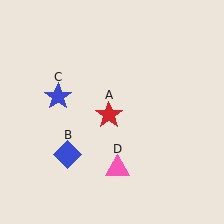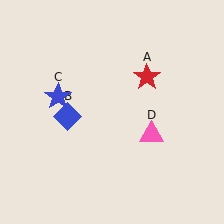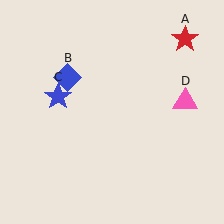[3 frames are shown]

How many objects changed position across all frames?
3 objects changed position: red star (object A), blue diamond (object B), pink triangle (object D).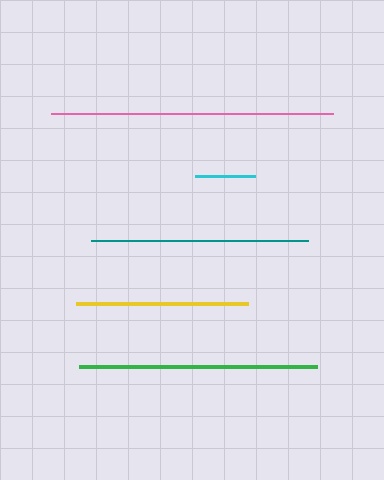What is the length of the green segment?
The green segment is approximately 238 pixels long.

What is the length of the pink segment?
The pink segment is approximately 282 pixels long.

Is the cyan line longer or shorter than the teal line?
The teal line is longer than the cyan line.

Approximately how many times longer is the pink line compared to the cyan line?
The pink line is approximately 4.7 times the length of the cyan line.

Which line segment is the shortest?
The cyan line is the shortest at approximately 60 pixels.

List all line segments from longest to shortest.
From longest to shortest: pink, green, teal, yellow, cyan.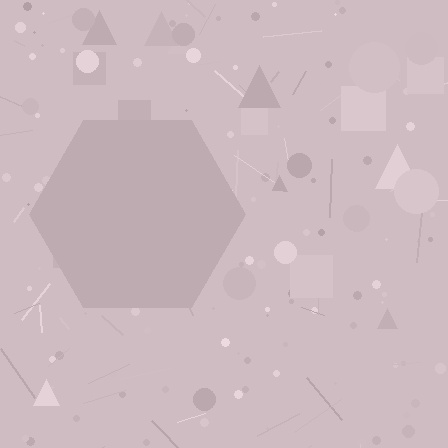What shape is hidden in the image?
A hexagon is hidden in the image.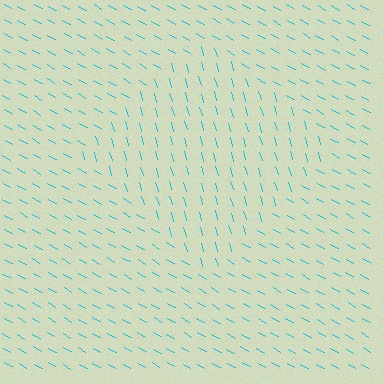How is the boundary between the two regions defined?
The boundary is defined purely by a change in line orientation (approximately 45 degrees difference). All lines are the same color and thickness.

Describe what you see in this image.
The image is filled with small cyan line segments. A diamond region in the image has lines oriented differently from the surrounding lines, creating a visible texture boundary.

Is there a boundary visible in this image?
Yes, there is a texture boundary formed by a change in line orientation.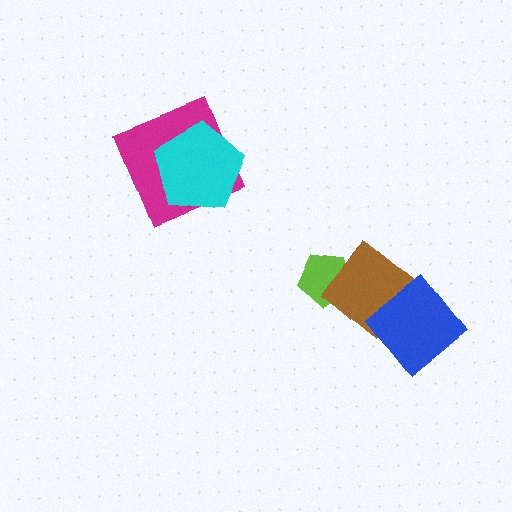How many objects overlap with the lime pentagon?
1 object overlaps with the lime pentagon.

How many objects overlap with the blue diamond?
1 object overlaps with the blue diamond.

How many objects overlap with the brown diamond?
2 objects overlap with the brown diamond.